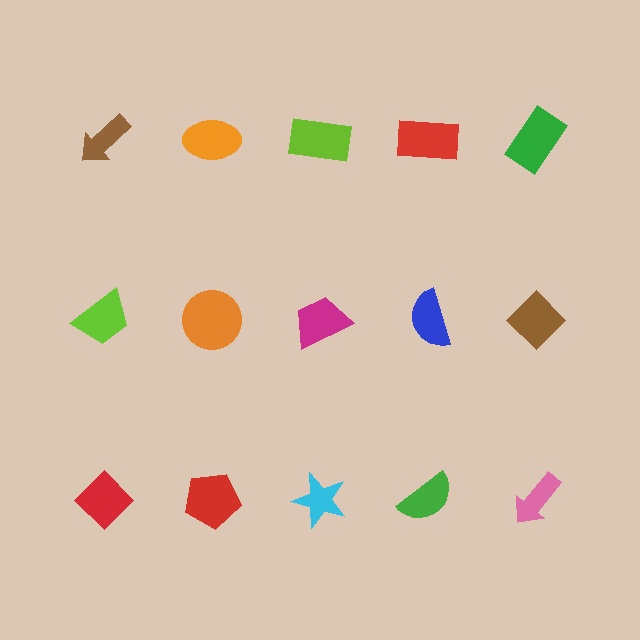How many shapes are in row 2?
5 shapes.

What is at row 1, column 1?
A brown arrow.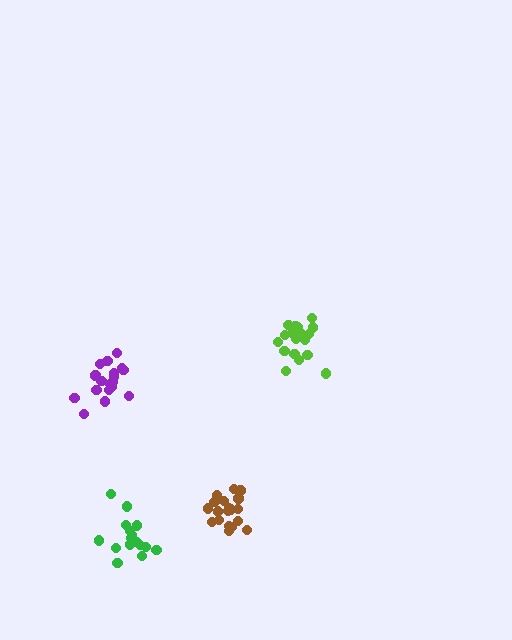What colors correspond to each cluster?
The clusters are colored: purple, lime, brown, green.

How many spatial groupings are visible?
There are 4 spatial groupings.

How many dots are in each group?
Group 1: 18 dots, Group 2: 18 dots, Group 3: 19 dots, Group 4: 16 dots (71 total).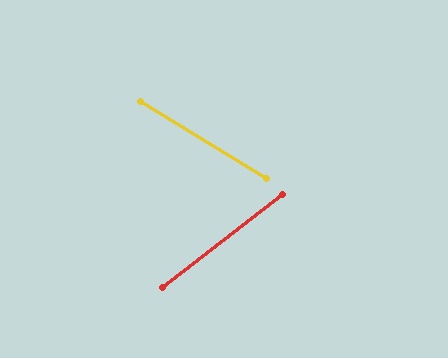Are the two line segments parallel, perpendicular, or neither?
Neither parallel nor perpendicular — they differ by about 69°.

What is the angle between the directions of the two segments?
Approximately 69 degrees.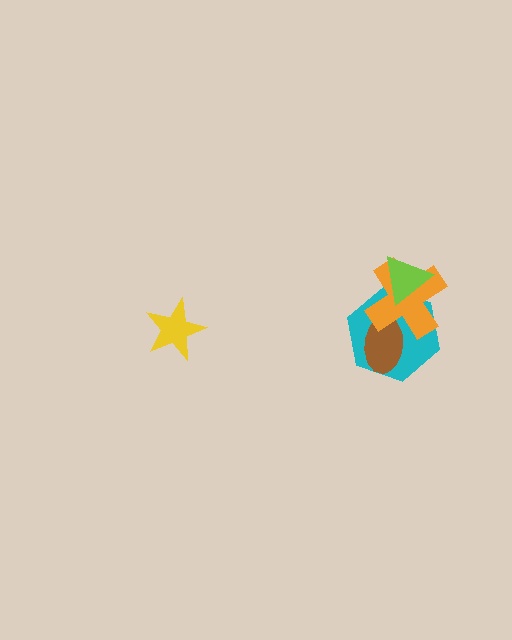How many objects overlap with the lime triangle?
2 objects overlap with the lime triangle.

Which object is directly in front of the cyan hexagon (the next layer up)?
The brown ellipse is directly in front of the cyan hexagon.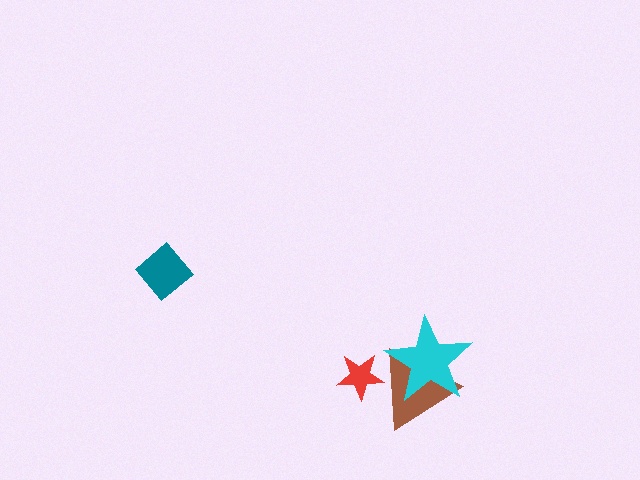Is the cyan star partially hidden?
No, no other shape covers it.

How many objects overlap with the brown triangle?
2 objects overlap with the brown triangle.